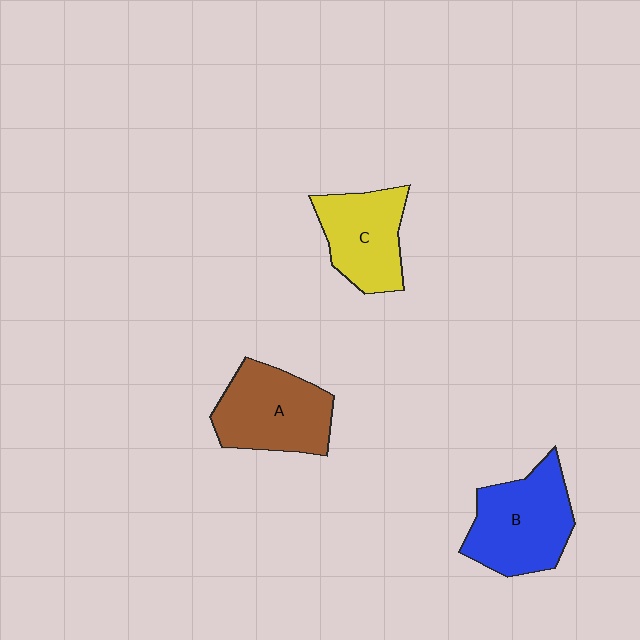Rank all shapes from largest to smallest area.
From largest to smallest: B (blue), A (brown), C (yellow).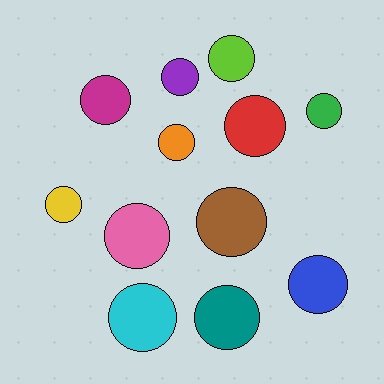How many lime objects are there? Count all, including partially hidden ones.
There is 1 lime object.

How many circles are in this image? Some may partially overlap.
There are 12 circles.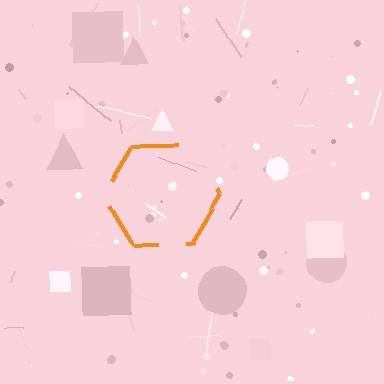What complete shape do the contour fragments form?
The contour fragments form a hexagon.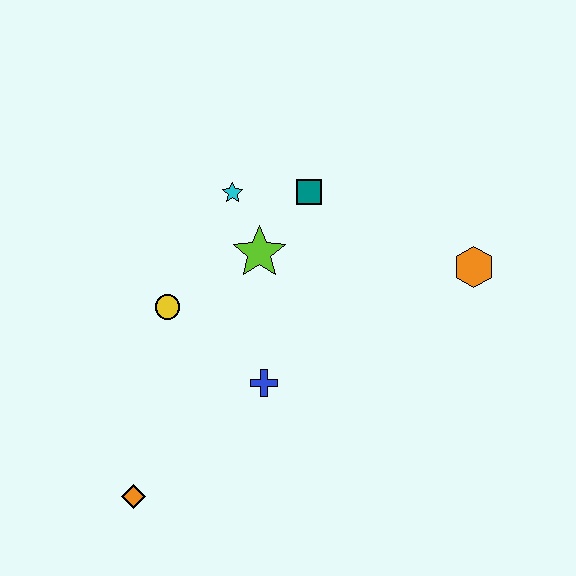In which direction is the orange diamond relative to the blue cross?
The orange diamond is to the left of the blue cross.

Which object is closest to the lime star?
The cyan star is closest to the lime star.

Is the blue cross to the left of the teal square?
Yes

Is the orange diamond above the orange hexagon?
No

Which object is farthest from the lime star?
The orange diamond is farthest from the lime star.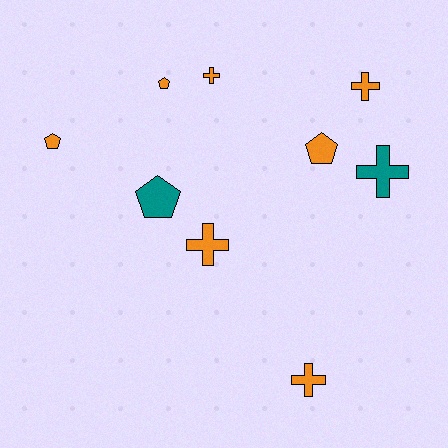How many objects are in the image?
There are 9 objects.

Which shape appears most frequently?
Cross, with 5 objects.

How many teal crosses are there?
There is 1 teal cross.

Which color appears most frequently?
Orange, with 7 objects.